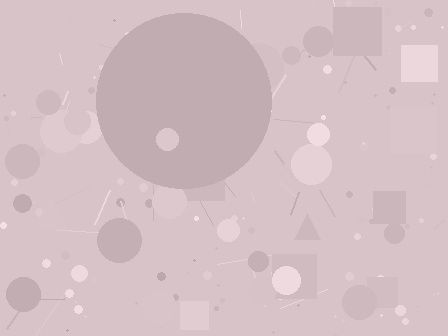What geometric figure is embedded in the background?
A circle is embedded in the background.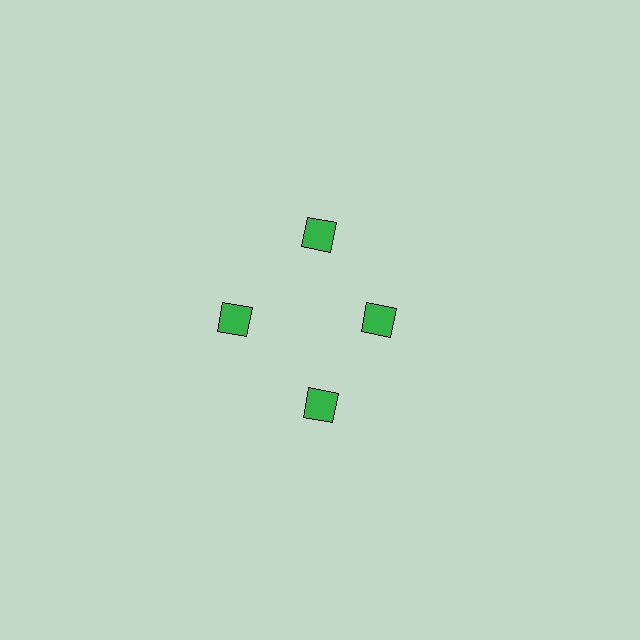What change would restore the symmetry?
The symmetry would be restored by moving it outward, back onto the ring so that all 4 squares sit at equal angles and equal distance from the center.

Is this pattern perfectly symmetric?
No. The 4 green squares are arranged in a ring, but one element near the 3 o'clock position is pulled inward toward the center, breaking the 4-fold rotational symmetry.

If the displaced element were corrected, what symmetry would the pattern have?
It would have 4-fold rotational symmetry — the pattern would map onto itself every 90 degrees.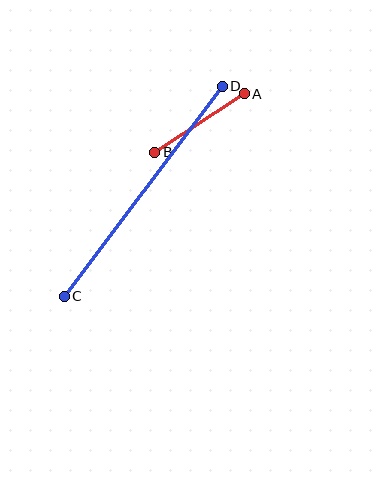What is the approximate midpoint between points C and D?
The midpoint is at approximately (143, 191) pixels.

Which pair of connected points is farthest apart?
Points C and D are farthest apart.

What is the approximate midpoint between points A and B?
The midpoint is at approximately (200, 123) pixels.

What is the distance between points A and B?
The distance is approximately 106 pixels.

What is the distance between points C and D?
The distance is approximately 263 pixels.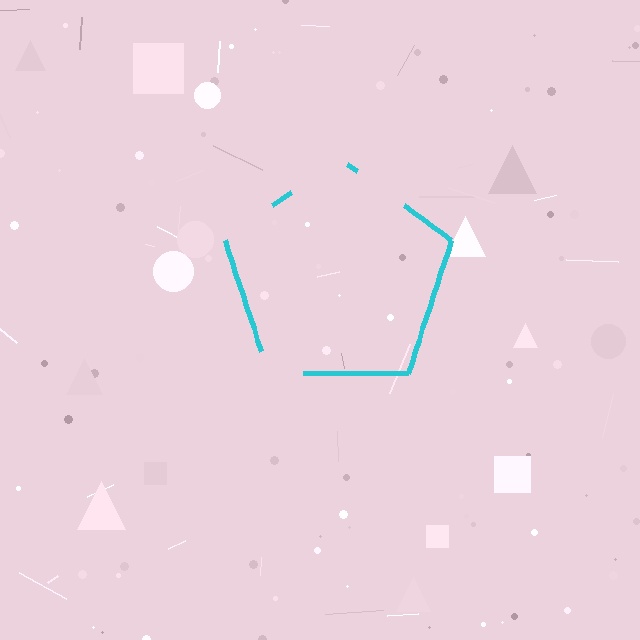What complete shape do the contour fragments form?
The contour fragments form a pentagon.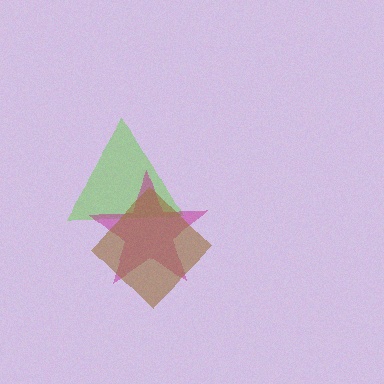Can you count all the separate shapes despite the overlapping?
Yes, there are 3 separate shapes.